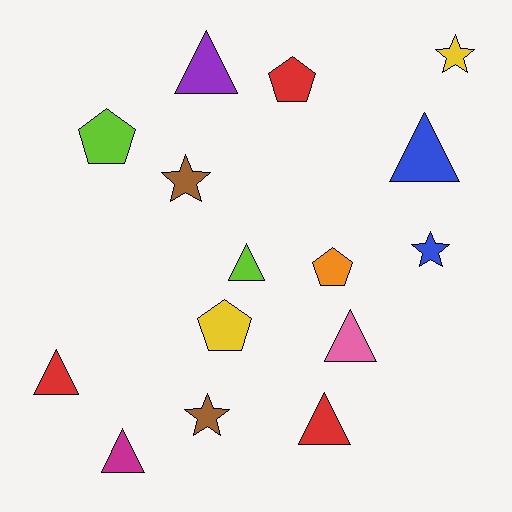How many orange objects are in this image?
There is 1 orange object.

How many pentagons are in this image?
There are 4 pentagons.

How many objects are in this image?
There are 15 objects.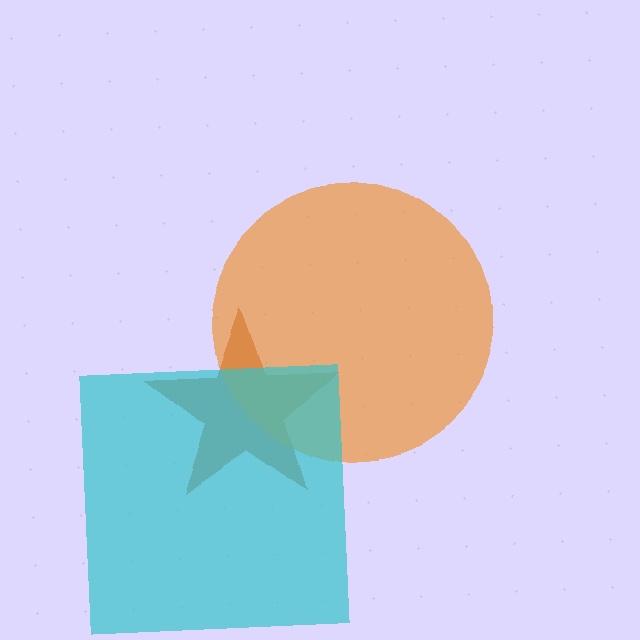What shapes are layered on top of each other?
The layered shapes are: a brown star, an orange circle, a cyan square.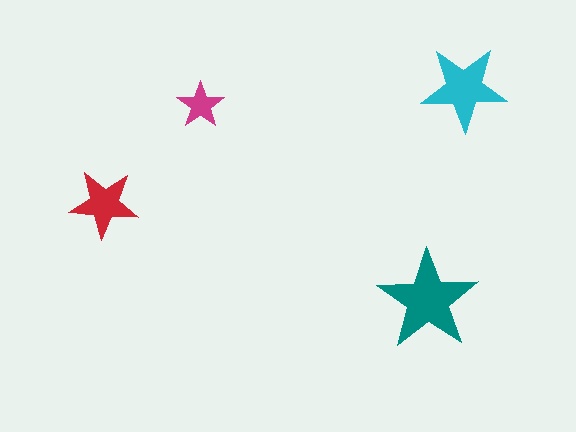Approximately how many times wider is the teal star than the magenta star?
About 2 times wider.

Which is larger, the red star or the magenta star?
The red one.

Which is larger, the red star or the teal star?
The teal one.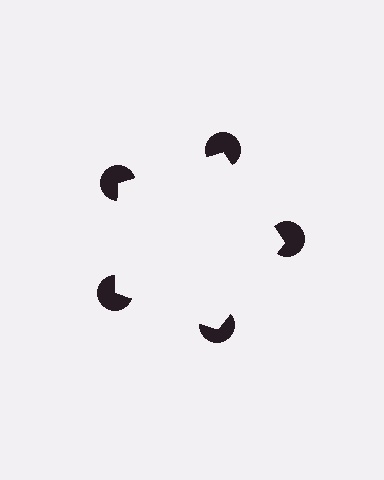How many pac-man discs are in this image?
There are 5 — one at each vertex of the illusory pentagon.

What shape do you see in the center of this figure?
An illusory pentagon — its edges are inferred from the aligned wedge cuts in the pac-man discs, not physically drawn.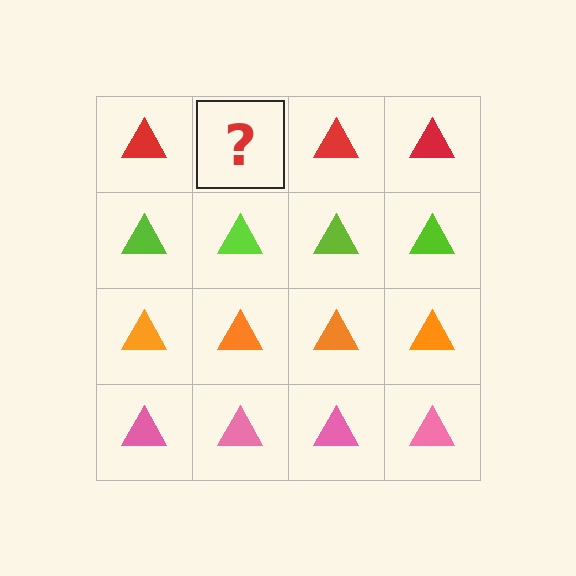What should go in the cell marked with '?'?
The missing cell should contain a red triangle.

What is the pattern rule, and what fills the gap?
The rule is that each row has a consistent color. The gap should be filled with a red triangle.